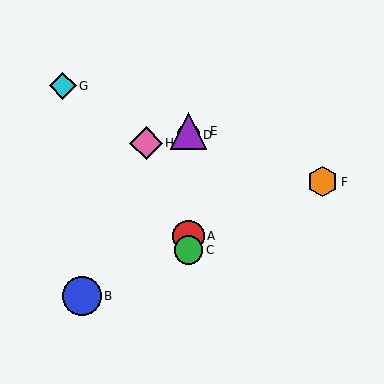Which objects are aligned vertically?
Objects A, C, D, E are aligned vertically.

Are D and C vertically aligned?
Yes, both are at x≈189.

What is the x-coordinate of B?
Object B is at x≈82.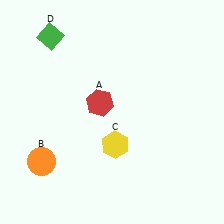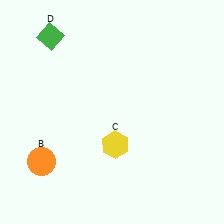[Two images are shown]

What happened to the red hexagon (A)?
The red hexagon (A) was removed in Image 2. It was in the top-left area of Image 1.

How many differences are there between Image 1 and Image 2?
There is 1 difference between the two images.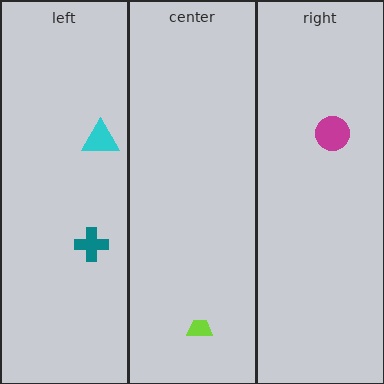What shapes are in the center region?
The lime trapezoid.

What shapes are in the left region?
The cyan triangle, the teal cross.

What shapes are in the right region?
The magenta circle.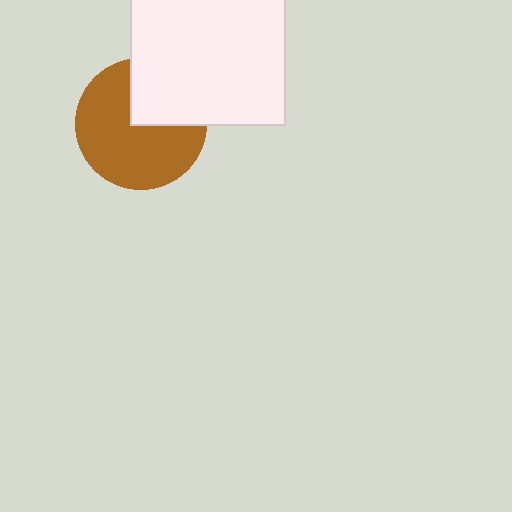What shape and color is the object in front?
The object in front is a white rectangle.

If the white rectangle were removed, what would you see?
You would see the complete brown circle.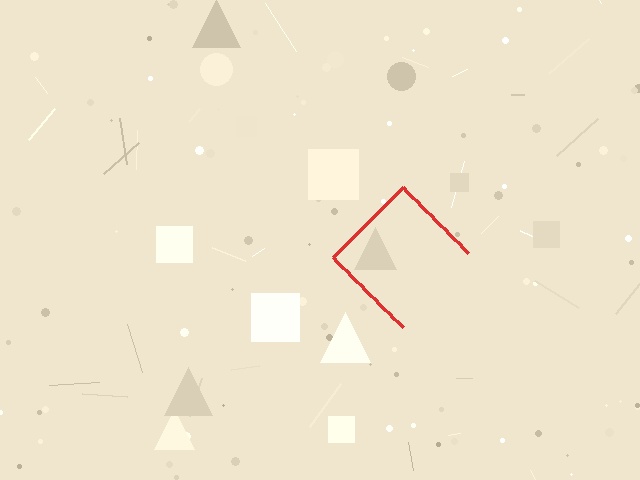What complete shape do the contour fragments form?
The contour fragments form a diamond.